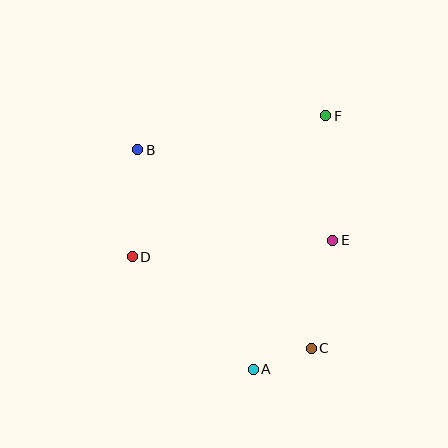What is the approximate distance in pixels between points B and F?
The distance between B and F is approximately 191 pixels.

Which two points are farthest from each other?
Points A and F are farthest from each other.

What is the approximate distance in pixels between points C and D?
The distance between C and D is approximately 201 pixels.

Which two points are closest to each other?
Points A and C are closest to each other.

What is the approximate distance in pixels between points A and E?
The distance between A and E is approximately 151 pixels.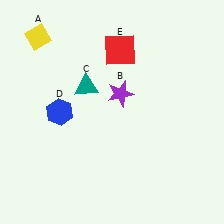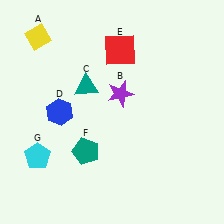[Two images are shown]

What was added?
A teal pentagon (F), a cyan pentagon (G) were added in Image 2.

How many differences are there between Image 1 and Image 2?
There are 2 differences between the two images.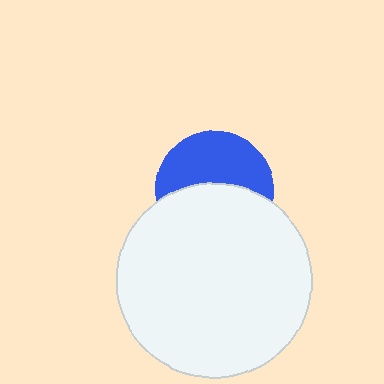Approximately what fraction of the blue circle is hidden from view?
Roughly 51% of the blue circle is hidden behind the white circle.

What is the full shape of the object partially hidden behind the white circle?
The partially hidden object is a blue circle.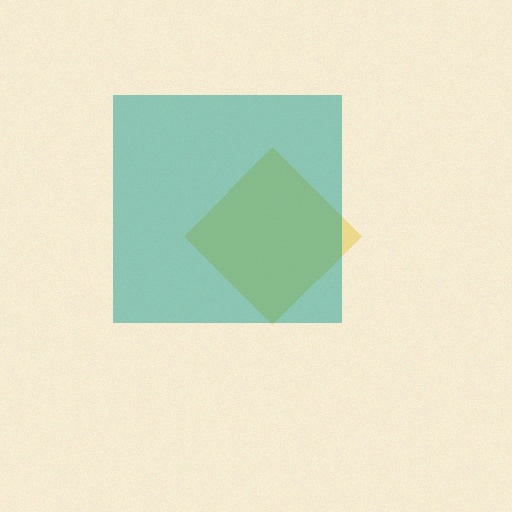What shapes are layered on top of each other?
The layered shapes are: a yellow diamond, a teal square.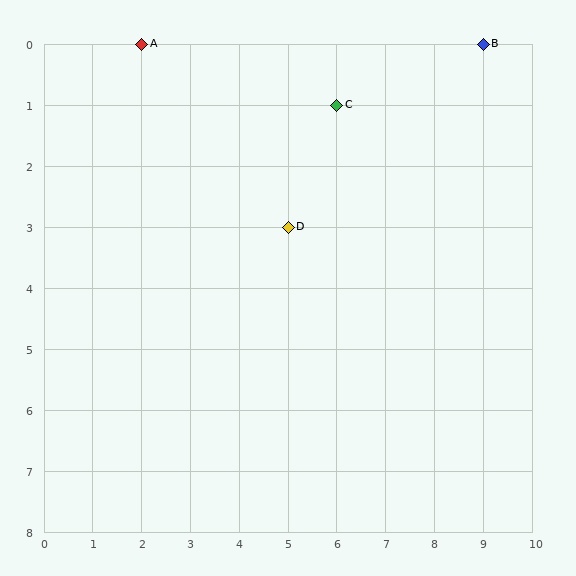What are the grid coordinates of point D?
Point D is at grid coordinates (5, 3).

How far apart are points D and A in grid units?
Points D and A are 3 columns and 3 rows apart (about 4.2 grid units diagonally).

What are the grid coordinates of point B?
Point B is at grid coordinates (9, 0).